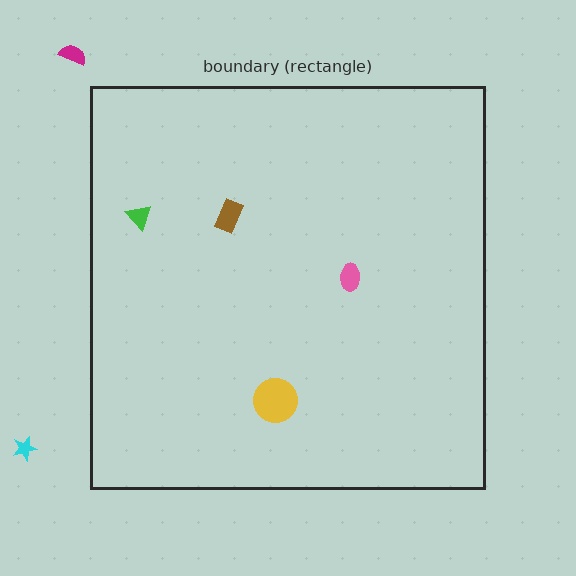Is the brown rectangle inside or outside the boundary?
Inside.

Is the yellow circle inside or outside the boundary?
Inside.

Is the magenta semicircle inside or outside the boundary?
Outside.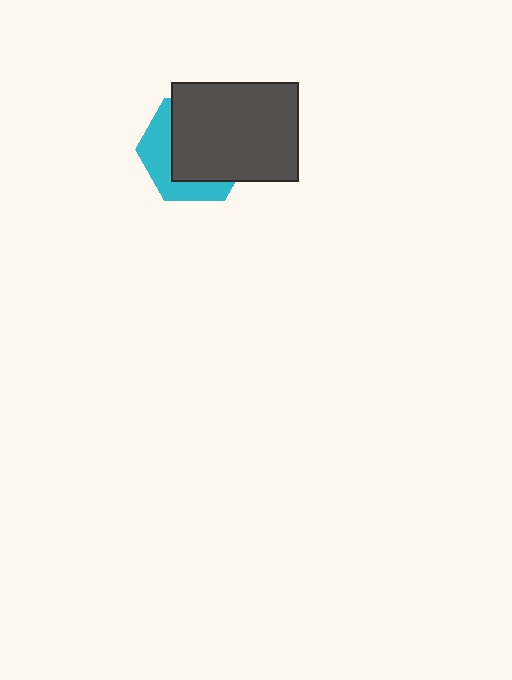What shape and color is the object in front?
The object in front is a dark gray rectangle.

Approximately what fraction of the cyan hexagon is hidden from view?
Roughly 63% of the cyan hexagon is hidden behind the dark gray rectangle.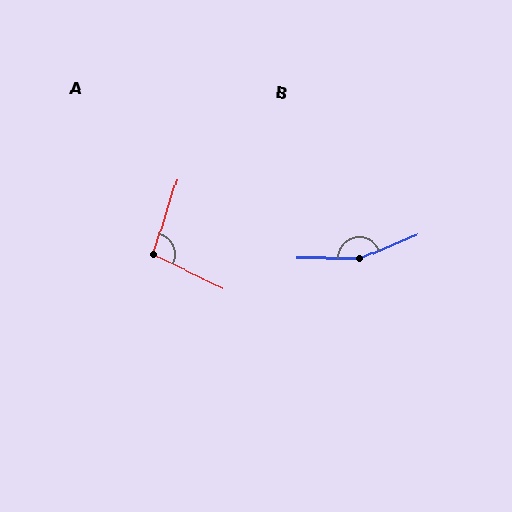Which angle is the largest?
B, at approximately 157 degrees.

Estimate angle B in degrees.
Approximately 157 degrees.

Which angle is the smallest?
A, at approximately 98 degrees.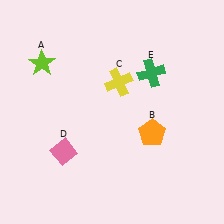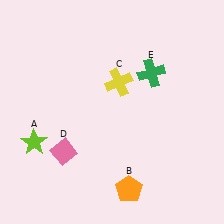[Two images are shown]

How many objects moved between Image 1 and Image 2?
2 objects moved between the two images.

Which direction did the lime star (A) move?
The lime star (A) moved down.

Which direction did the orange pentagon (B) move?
The orange pentagon (B) moved down.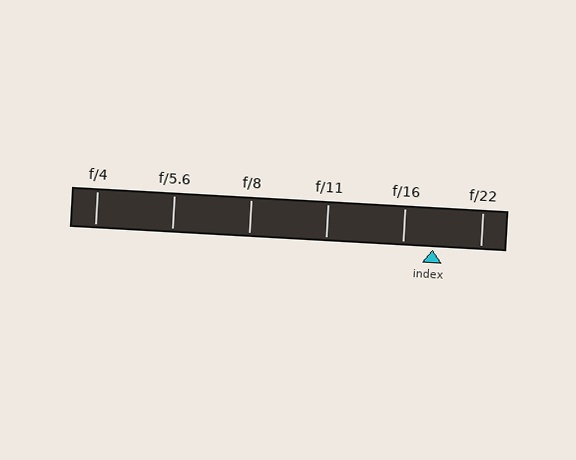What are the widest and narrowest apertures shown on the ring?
The widest aperture shown is f/4 and the narrowest is f/22.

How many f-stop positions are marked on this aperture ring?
There are 6 f-stop positions marked.